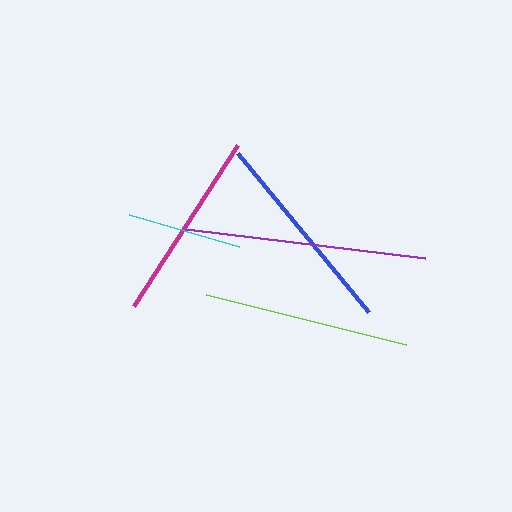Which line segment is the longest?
The purple line is the longest at approximately 240 pixels.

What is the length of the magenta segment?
The magenta segment is approximately 192 pixels long.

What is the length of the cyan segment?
The cyan segment is approximately 115 pixels long.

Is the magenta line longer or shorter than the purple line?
The purple line is longer than the magenta line.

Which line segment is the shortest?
The cyan line is the shortest at approximately 115 pixels.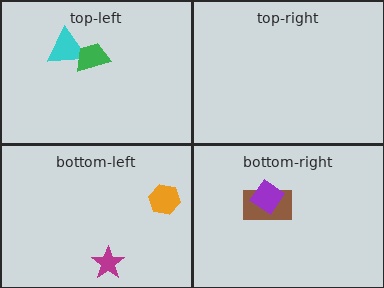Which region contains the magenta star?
The bottom-left region.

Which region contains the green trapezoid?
The top-left region.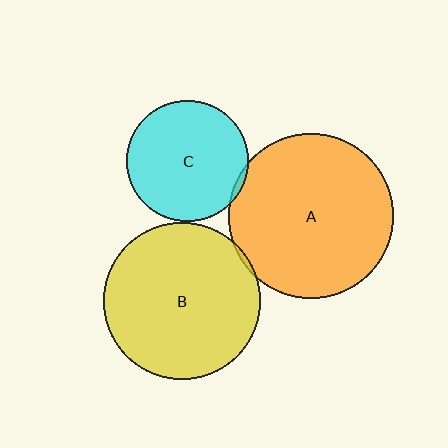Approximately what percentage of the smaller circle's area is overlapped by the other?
Approximately 5%.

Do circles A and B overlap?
Yes.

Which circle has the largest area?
Circle A (orange).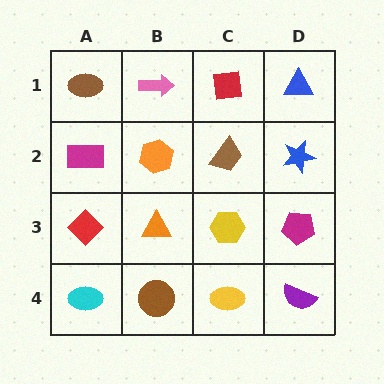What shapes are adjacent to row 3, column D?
A blue star (row 2, column D), a purple semicircle (row 4, column D), a yellow hexagon (row 3, column C).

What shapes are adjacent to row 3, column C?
A brown trapezoid (row 2, column C), a yellow ellipse (row 4, column C), an orange triangle (row 3, column B), a magenta pentagon (row 3, column D).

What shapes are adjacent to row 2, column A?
A brown ellipse (row 1, column A), a red diamond (row 3, column A), an orange hexagon (row 2, column B).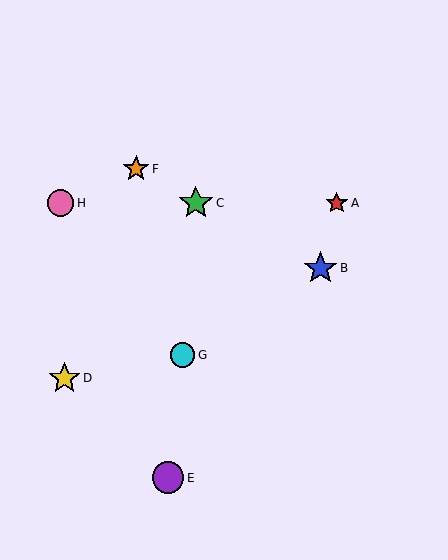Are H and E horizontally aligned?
No, H is at y≈203 and E is at y≈478.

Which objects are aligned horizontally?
Objects A, C, H are aligned horizontally.